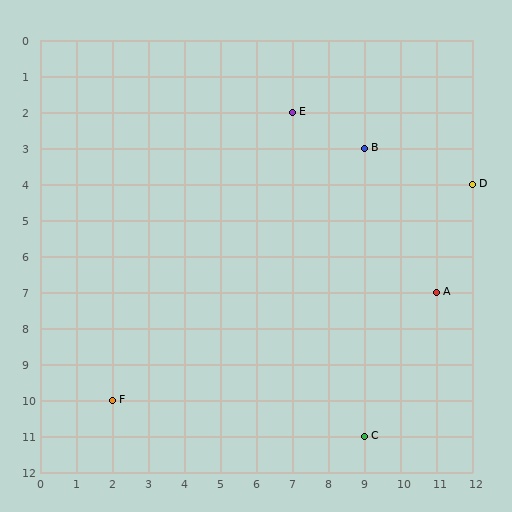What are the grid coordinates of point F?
Point F is at grid coordinates (2, 10).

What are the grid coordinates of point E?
Point E is at grid coordinates (7, 2).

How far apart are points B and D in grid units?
Points B and D are 3 columns and 1 row apart (about 3.2 grid units diagonally).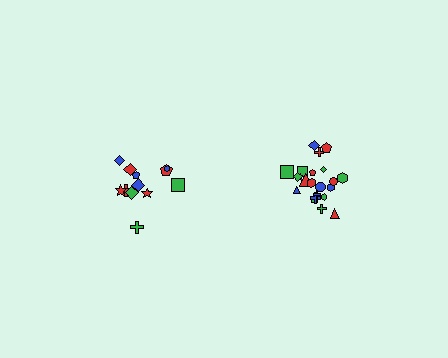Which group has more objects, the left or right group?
The right group.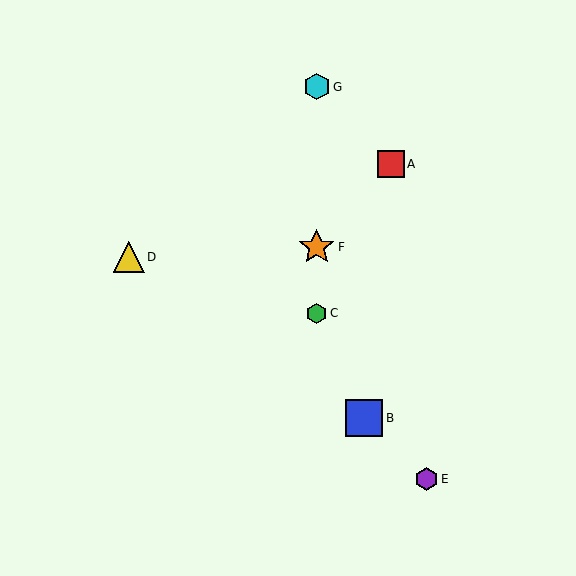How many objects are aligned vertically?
3 objects (C, F, G) are aligned vertically.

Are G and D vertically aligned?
No, G is at x≈317 and D is at x≈129.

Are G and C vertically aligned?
Yes, both are at x≈317.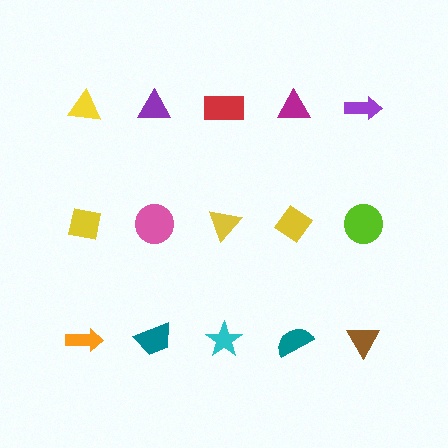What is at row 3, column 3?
A cyan star.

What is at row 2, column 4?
A yellow diamond.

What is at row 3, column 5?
A brown triangle.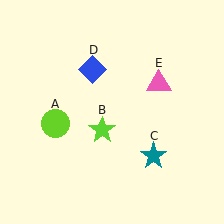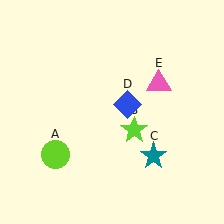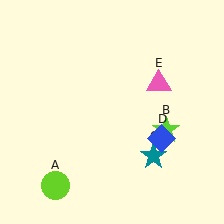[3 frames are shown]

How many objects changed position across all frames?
3 objects changed position: lime circle (object A), lime star (object B), blue diamond (object D).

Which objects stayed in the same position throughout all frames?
Teal star (object C) and pink triangle (object E) remained stationary.